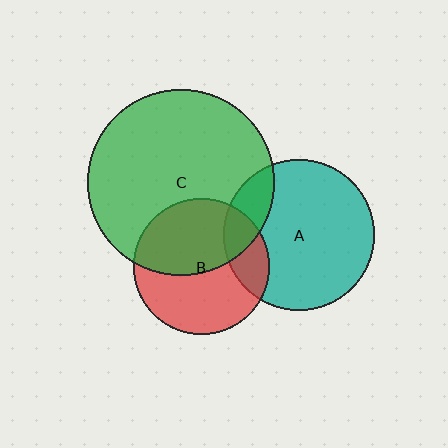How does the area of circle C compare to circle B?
Approximately 1.9 times.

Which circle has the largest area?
Circle C (green).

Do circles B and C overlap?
Yes.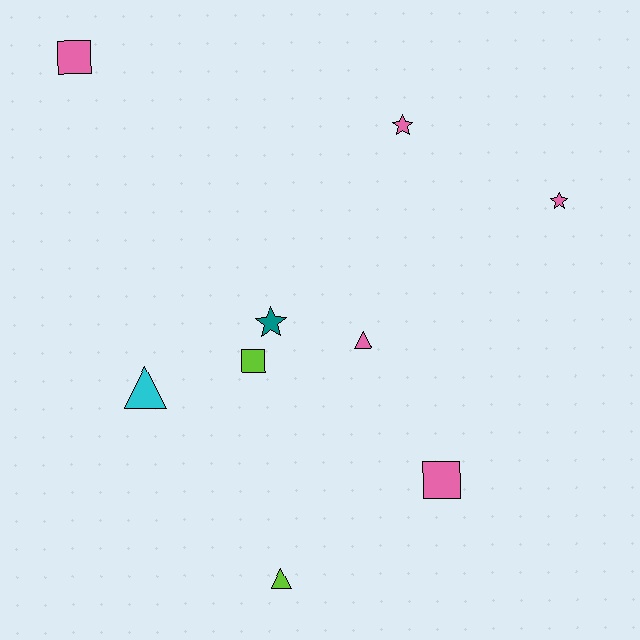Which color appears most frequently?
Pink, with 5 objects.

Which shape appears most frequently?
Triangle, with 3 objects.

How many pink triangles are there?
There is 1 pink triangle.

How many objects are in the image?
There are 9 objects.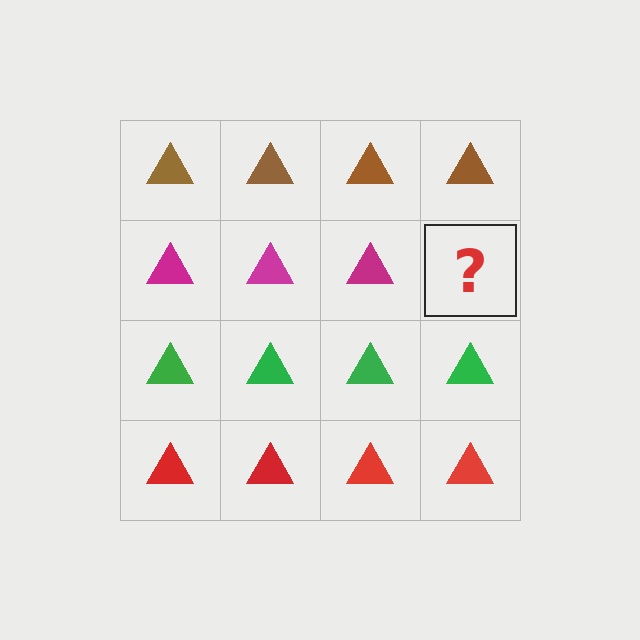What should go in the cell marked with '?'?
The missing cell should contain a magenta triangle.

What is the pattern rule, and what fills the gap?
The rule is that each row has a consistent color. The gap should be filled with a magenta triangle.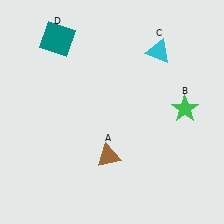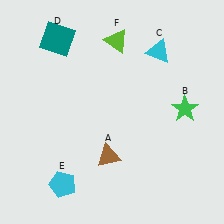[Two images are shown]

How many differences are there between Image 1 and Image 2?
There are 2 differences between the two images.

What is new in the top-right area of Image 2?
A lime triangle (F) was added in the top-right area of Image 2.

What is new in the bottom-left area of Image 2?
A cyan pentagon (E) was added in the bottom-left area of Image 2.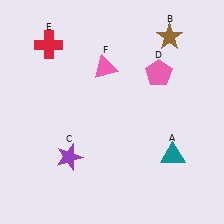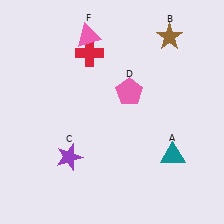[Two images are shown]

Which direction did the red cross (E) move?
The red cross (E) moved right.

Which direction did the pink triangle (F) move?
The pink triangle (F) moved up.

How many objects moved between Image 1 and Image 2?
3 objects moved between the two images.